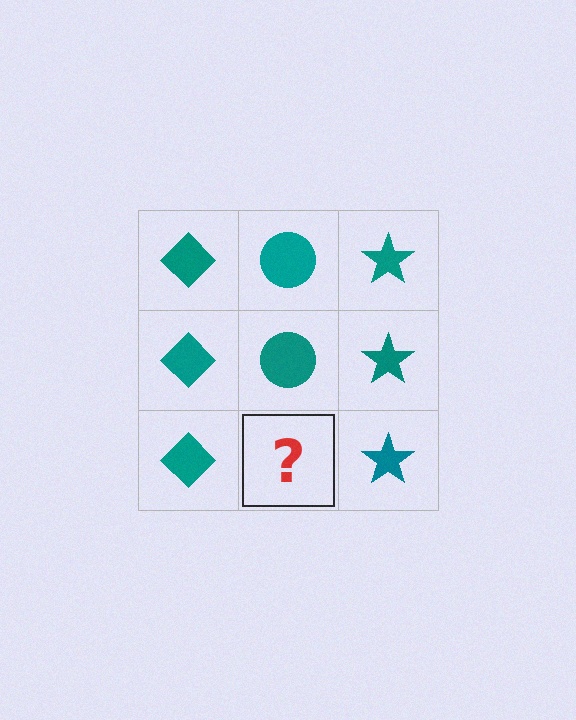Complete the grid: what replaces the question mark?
The question mark should be replaced with a teal circle.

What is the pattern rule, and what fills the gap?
The rule is that each column has a consistent shape. The gap should be filled with a teal circle.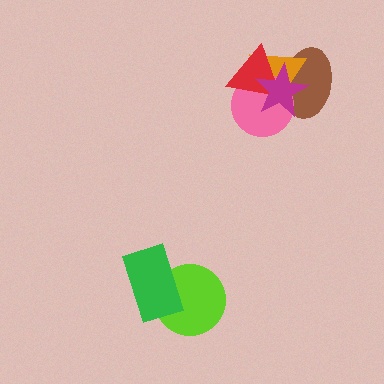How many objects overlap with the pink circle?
4 objects overlap with the pink circle.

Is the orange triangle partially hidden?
Yes, it is partially covered by another shape.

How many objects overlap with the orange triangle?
4 objects overlap with the orange triangle.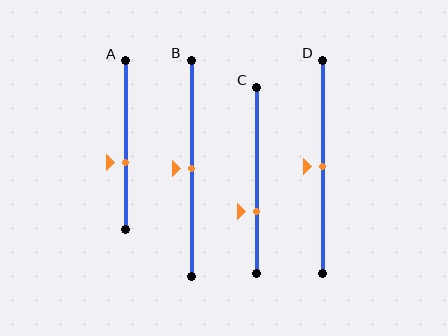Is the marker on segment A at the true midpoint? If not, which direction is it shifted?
No, the marker on segment A is shifted downward by about 10% of the segment length.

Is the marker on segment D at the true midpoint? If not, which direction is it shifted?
Yes, the marker on segment D is at the true midpoint.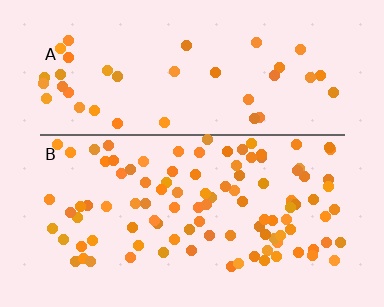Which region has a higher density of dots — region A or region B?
B (the bottom).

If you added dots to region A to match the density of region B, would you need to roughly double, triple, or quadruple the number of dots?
Approximately double.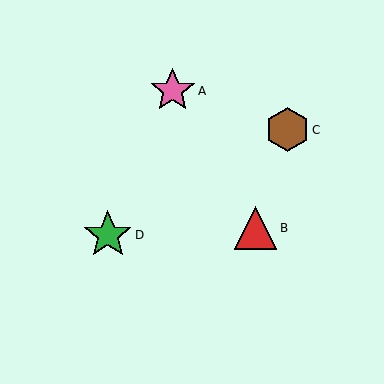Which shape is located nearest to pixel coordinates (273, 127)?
The brown hexagon (labeled C) at (288, 130) is nearest to that location.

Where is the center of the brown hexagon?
The center of the brown hexagon is at (288, 130).